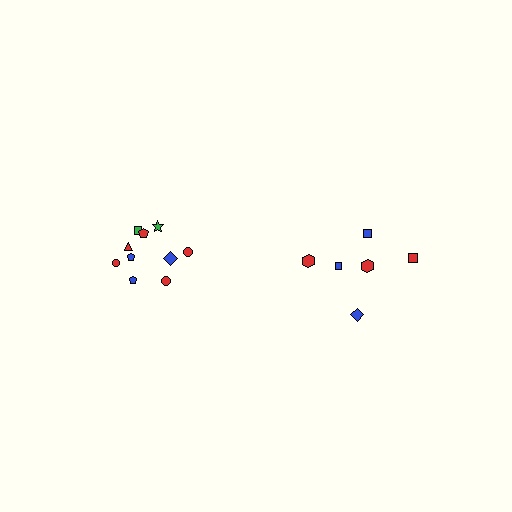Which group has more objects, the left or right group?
The left group.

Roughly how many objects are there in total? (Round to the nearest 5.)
Roughly 15 objects in total.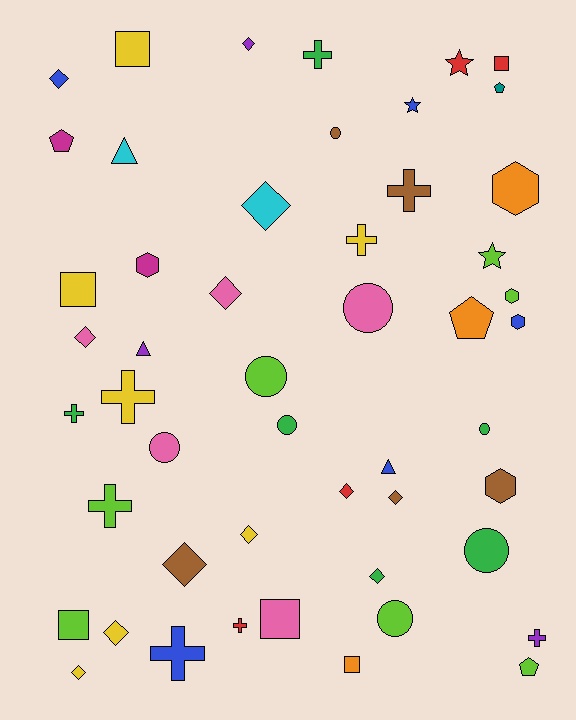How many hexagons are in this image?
There are 5 hexagons.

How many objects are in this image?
There are 50 objects.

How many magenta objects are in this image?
There are 2 magenta objects.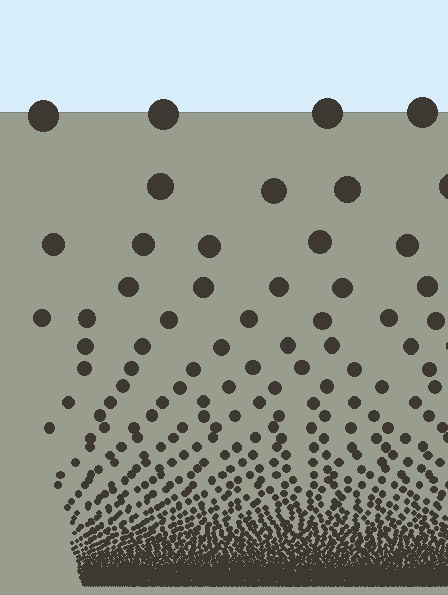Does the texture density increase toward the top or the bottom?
Density increases toward the bottom.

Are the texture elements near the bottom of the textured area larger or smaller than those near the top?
Smaller. The gradient is inverted — elements near the bottom are smaller and denser.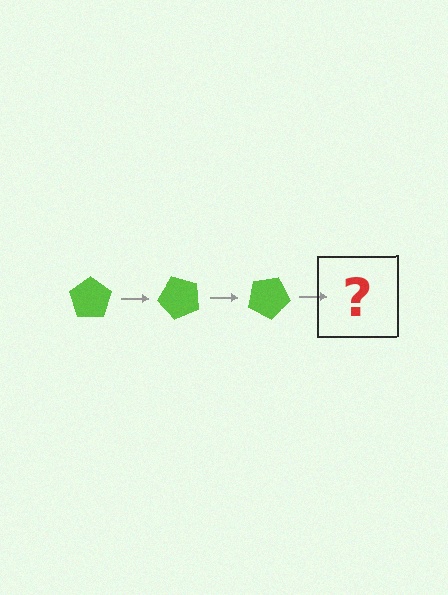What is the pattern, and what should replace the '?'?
The pattern is that the pentagon rotates 50 degrees each step. The '?' should be a lime pentagon rotated 150 degrees.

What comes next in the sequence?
The next element should be a lime pentagon rotated 150 degrees.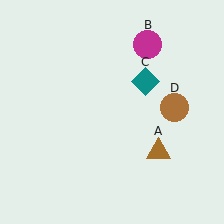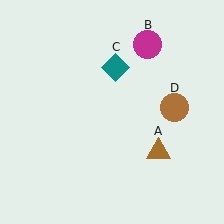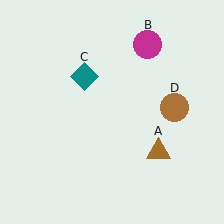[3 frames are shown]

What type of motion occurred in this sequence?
The teal diamond (object C) rotated counterclockwise around the center of the scene.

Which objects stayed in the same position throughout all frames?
Brown triangle (object A) and magenta circle (object B) and brown circle (object D) remained stationary.